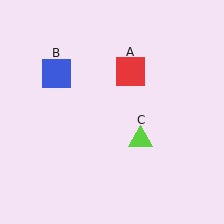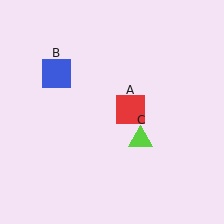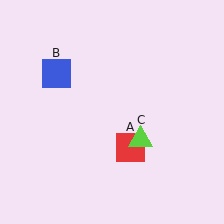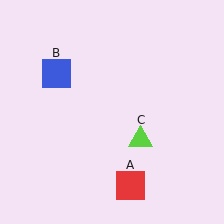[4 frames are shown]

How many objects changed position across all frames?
1 object changed position: red square (object A).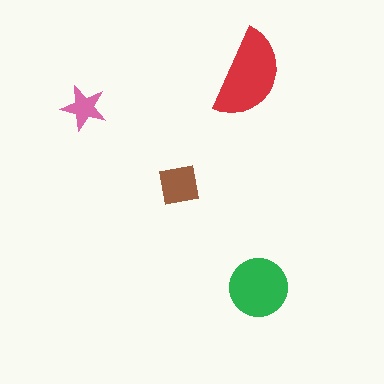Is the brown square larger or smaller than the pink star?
Larger.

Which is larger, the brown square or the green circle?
The green circle.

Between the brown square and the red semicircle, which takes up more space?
The red semicircle.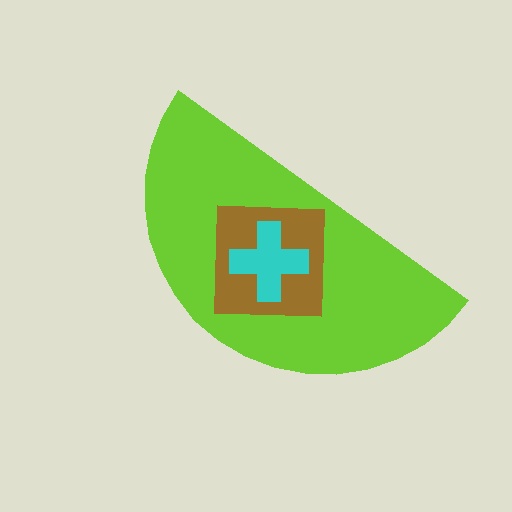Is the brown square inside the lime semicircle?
Yes.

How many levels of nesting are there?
3.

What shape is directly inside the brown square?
The cyan cross.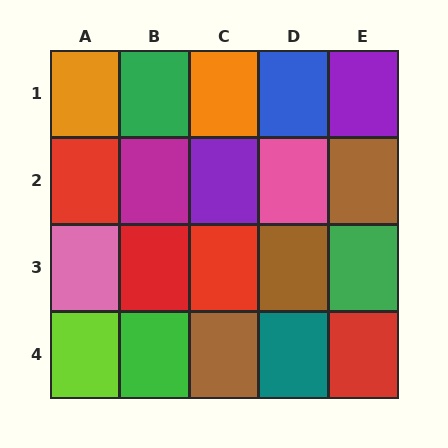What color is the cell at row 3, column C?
Red.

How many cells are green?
3 cells are green.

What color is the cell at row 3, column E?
Green.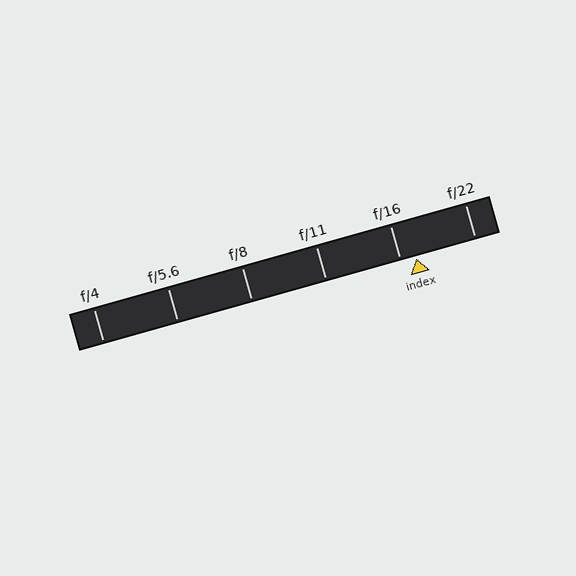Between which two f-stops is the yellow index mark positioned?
The index mark is between f/16 and f/22.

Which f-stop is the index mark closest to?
The index mark is closest to f/16.